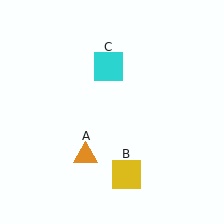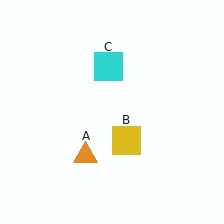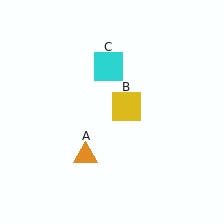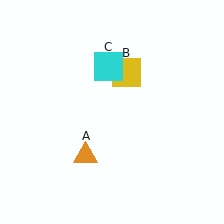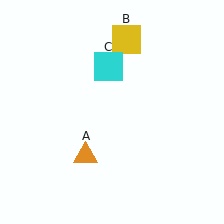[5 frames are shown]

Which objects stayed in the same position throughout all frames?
Orange triangle (object A) and cyan square (object C) remained stationary.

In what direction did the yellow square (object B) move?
The yellow square (object B) moved up.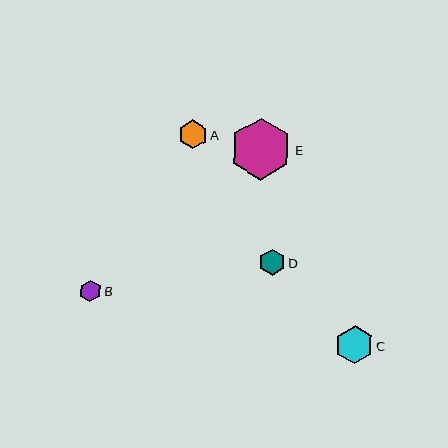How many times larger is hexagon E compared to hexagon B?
Hexagon E is approximately 2.9 times the size of hexagon B.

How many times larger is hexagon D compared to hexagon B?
Hexagon D is approximately 1.2 times the size of hexagon B.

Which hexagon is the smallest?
Hexagon B is the smallest with a size of approximately 22 pixels.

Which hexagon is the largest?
Hexagon E is the largest with a size of approximately 62 pixels.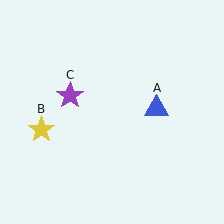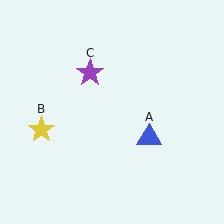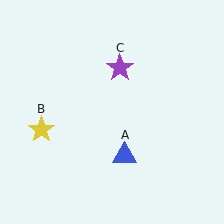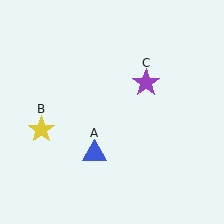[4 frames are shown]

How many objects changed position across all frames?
2 objects changed position: blue triangle (object A), purple star (object C).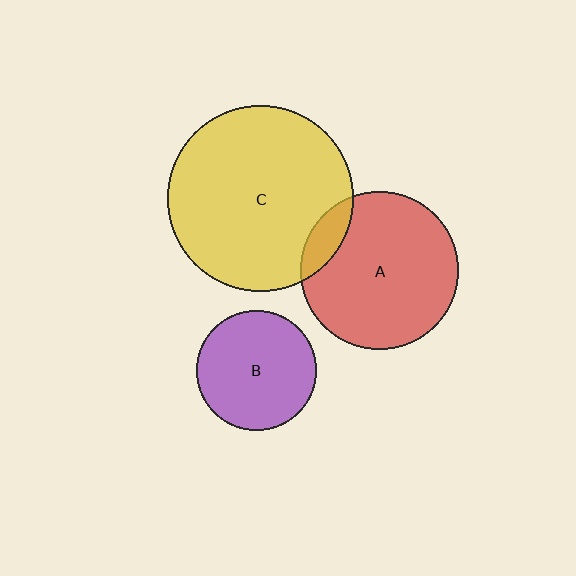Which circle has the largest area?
Circle C (yellow).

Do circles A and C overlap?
Yes.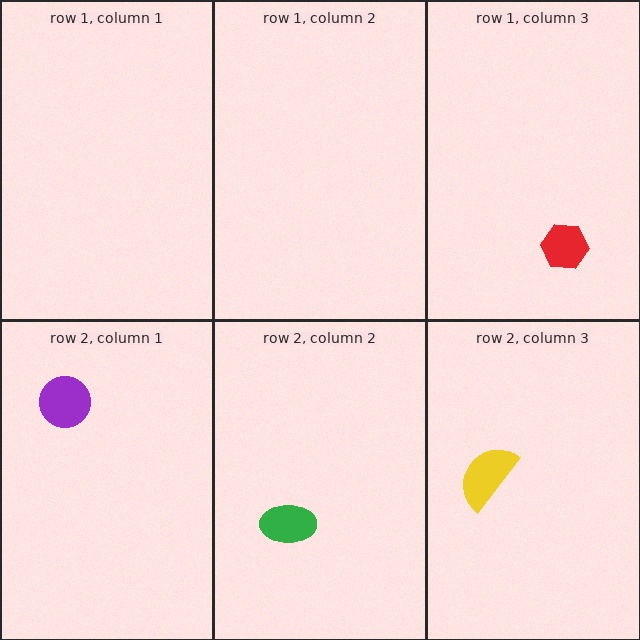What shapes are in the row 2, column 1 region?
The purple circle.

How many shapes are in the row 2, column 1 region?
1.